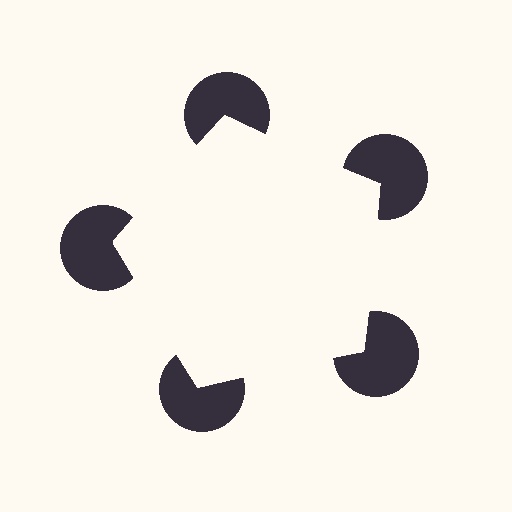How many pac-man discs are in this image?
There are 5 — one at each vertex of the illusory pentagon.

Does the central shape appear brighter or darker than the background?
It typically appears slightly brighter than the background, even though no actual brightness change is drawn.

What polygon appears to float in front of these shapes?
An illusory pentagon — its edges are inferred from the aligned wedge cuts in the pac-man discs, not physically drawn.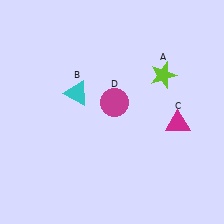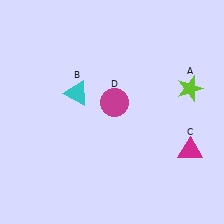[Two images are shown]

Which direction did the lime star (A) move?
The lime star (A) moved right.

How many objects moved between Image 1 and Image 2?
2 objects moved between the two images.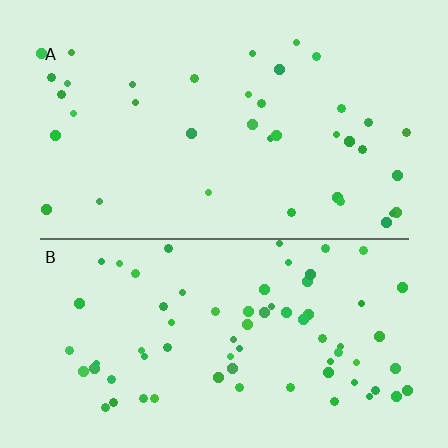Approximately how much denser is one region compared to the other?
Approximately 1.9× — region B over region A.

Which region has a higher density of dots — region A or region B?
B (the bottom).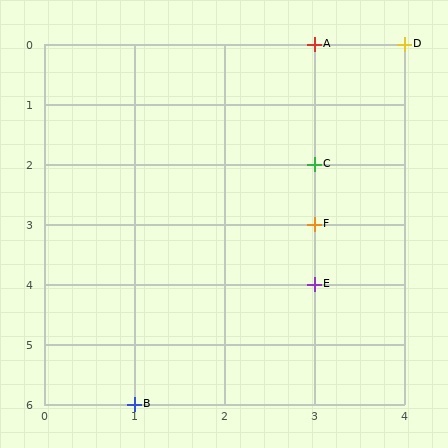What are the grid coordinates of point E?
Point E is at grid coordinates (3, 4).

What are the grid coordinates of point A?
Point A is at grid coordinates (3, 0).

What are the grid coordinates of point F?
Point F is at grid coordinates (3, 3).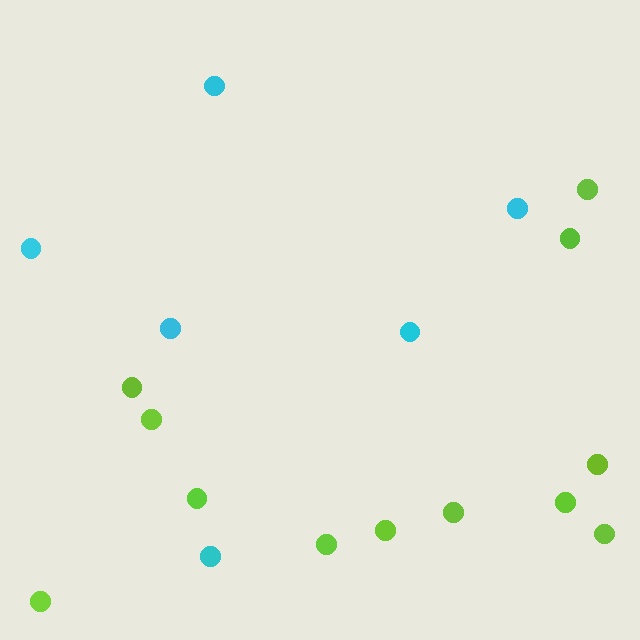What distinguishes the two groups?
There are 2 groups: one group of cyan circles (6) and one group of lime circles (12).